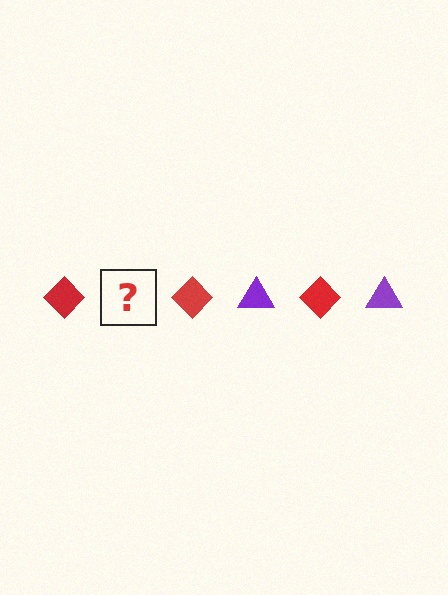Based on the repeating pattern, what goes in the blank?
The blank should be a purple triangle.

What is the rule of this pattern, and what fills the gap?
The rule is that the pattern alternates between red diamond and purple triangle. The gap should be filled with a purple triangle.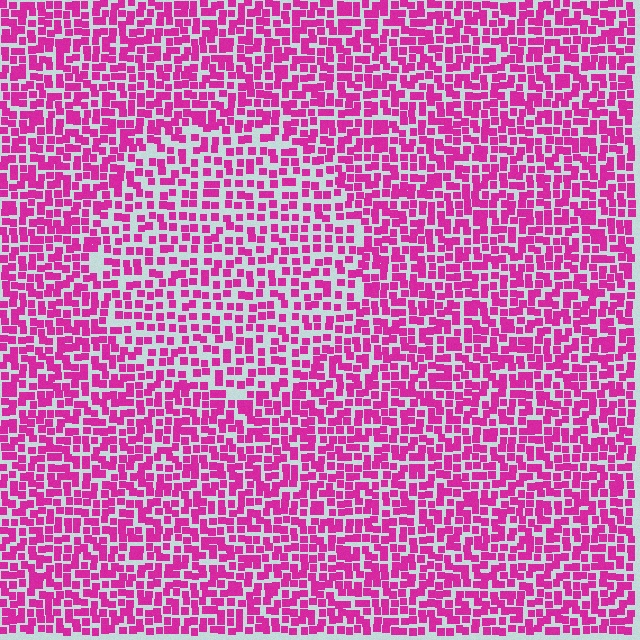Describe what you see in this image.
The image contains small magenta elements arranged at two different densities. A circle-shaped region is visible where the elements are less densely packed than the surrounding area.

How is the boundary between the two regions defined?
The boundary is defined by a change in element density (approximately 1.5x ratio). All elements are the same color, size, and shape.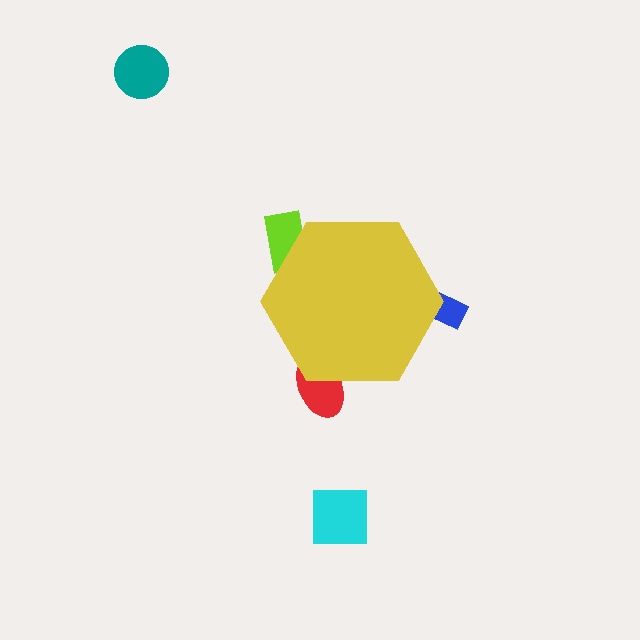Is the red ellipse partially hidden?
Yes, the red ellipse is partially hidden behind the yellow hexagon.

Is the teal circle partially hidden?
No, the teal circle is fully visible.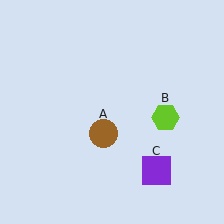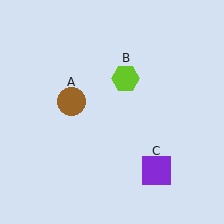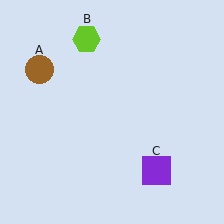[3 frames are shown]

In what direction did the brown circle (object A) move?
The brown circle (object A) moved up and to the left.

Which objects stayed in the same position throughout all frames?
Purple square (object C) remained stationary.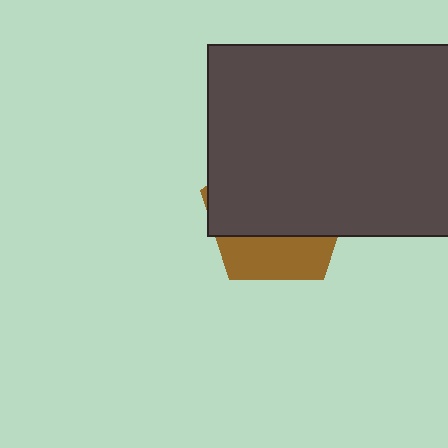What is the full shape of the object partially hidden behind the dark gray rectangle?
The partially hidden object is a brown pentagon.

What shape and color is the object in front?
The object in front is a dark gray rectangle.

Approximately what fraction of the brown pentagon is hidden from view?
Roughly 70% of the brown pentagon is hidden behind the dark gray rectangle.